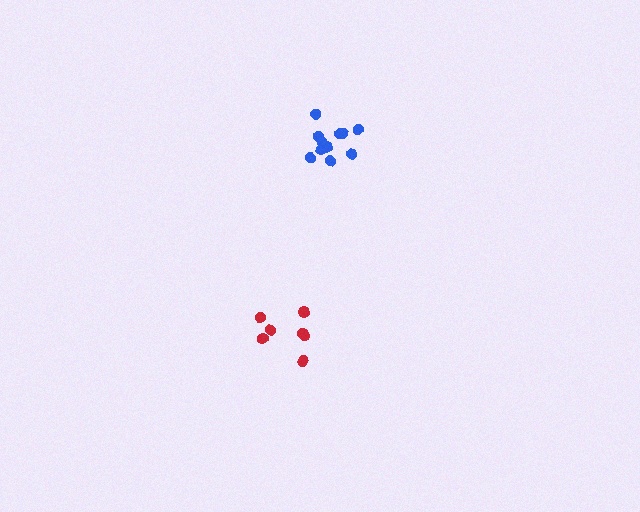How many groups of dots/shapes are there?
There are 2 groups.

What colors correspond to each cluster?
The clusters are colored: blue, red.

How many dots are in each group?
Group 1: 11 dots, Group 2: 7 dots (18 total).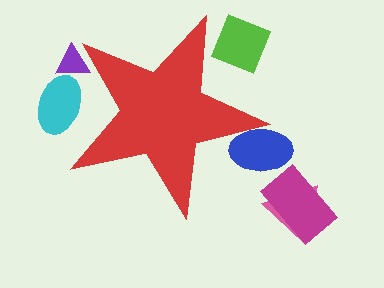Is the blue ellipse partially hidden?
Yes, the blue ellipse is partially hidden behind the red star.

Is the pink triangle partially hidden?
No, the pink triangle is fully visible.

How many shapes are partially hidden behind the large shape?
4 shapes are partially hidden.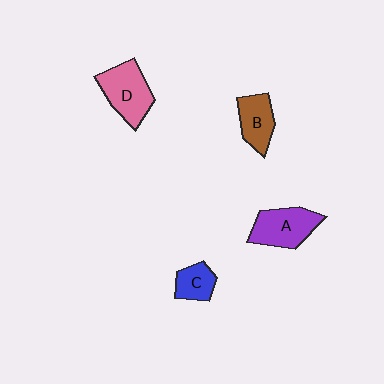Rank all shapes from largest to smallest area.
From largest to smallest: D (pink), A (purple), B (brown), C (blue).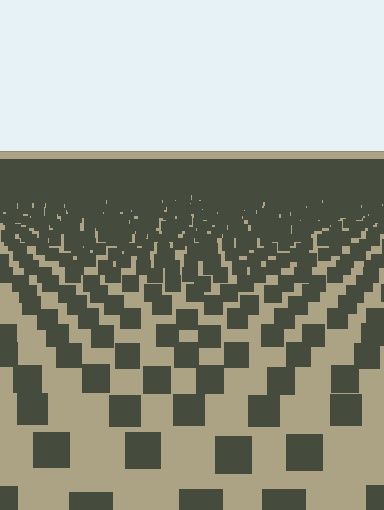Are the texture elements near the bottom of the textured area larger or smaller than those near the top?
Larger. Near the bottom, elements are closer to the viewer and appear at a bigger on-screen size.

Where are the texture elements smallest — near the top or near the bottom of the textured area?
Near the top.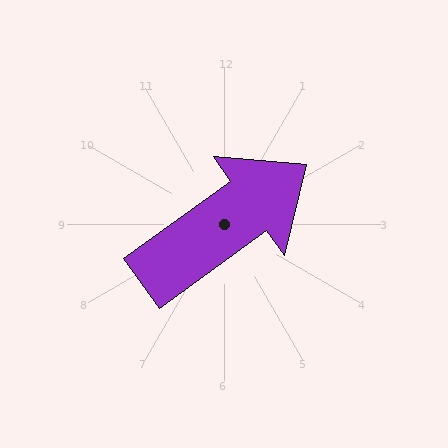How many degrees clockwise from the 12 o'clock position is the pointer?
Approximately 54 degrees.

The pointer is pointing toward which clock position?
Roughly 2 o'clock.